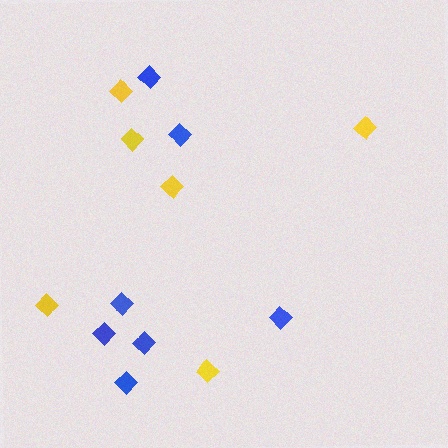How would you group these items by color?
There are 2 groups: one group of yellow diamonds (6) and one group of blue diamonds (7).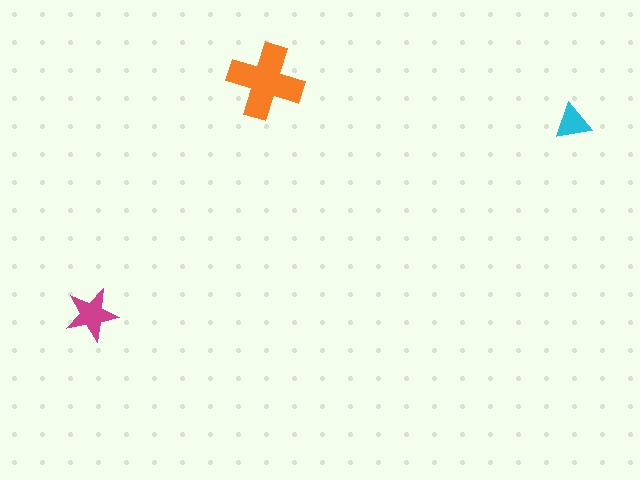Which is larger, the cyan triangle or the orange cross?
The orange cross.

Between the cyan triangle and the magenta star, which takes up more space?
The magenta star.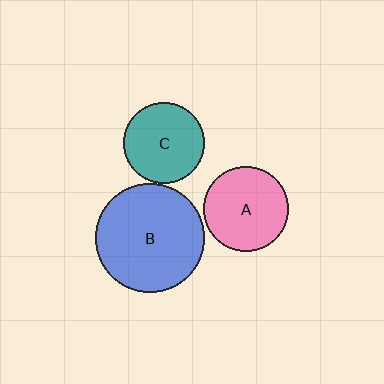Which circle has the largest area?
Circle B (blue).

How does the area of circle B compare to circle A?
Approximately 1.6 times.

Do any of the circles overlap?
No, none of the circles overlap.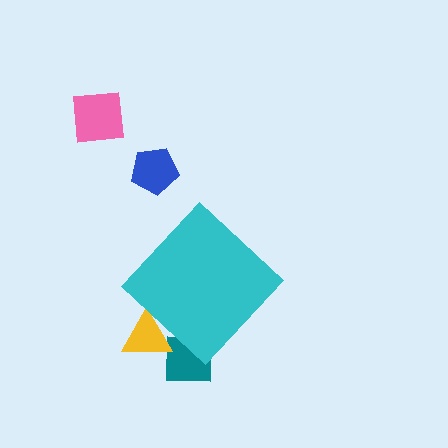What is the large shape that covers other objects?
A cyan diamond.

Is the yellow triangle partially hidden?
Yes, the yellow triangle is partially hidden behind the cyan diamond.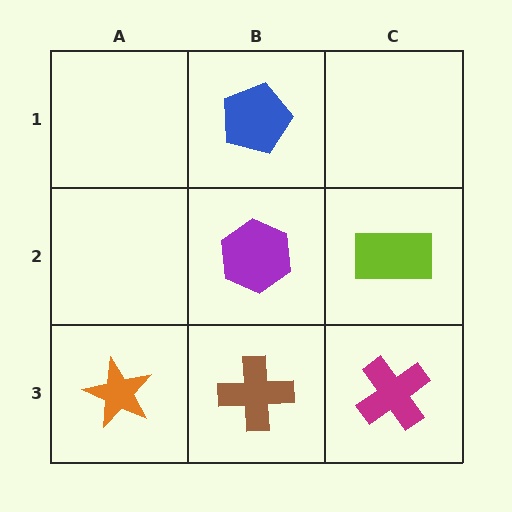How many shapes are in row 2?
2 shapes.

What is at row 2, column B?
A purple hexagon.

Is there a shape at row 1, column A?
No, that cell is empty.